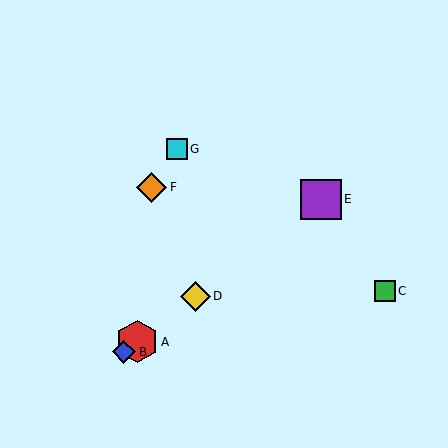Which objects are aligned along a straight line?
Objects A, B, D, E are aligned along a straight line.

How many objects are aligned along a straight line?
4 objects (A, B, D, E) are aligned along a straight line.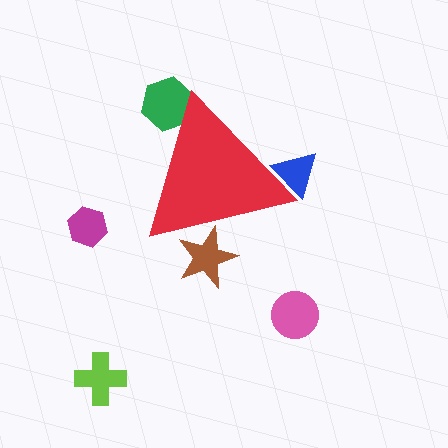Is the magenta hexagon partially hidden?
No, the magenta hexagon is fully visible.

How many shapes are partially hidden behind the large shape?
3 shapes are partially hidden.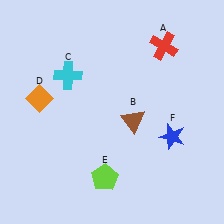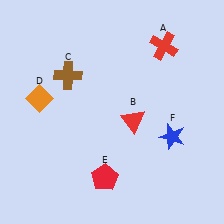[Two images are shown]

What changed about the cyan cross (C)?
In Image 1, C is cyan. In Image 2, it changed to brown.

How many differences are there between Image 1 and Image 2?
There are 3 differences between the two images.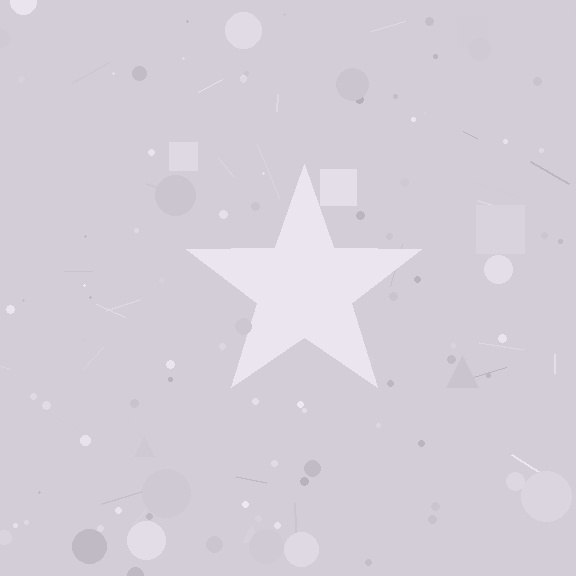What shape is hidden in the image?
A star is hidden in the image.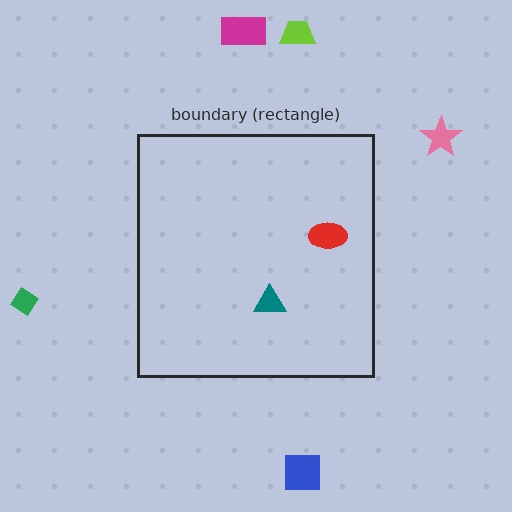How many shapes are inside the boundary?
2 inside, 5 outside.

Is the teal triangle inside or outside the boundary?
Inside.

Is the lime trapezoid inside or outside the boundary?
Outside.